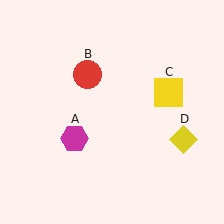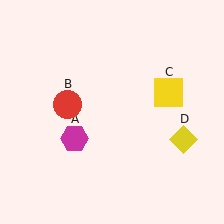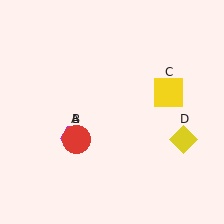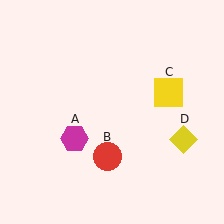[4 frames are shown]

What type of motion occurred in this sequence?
The red circle (object B) rotated counterclockwise around the center of the scene.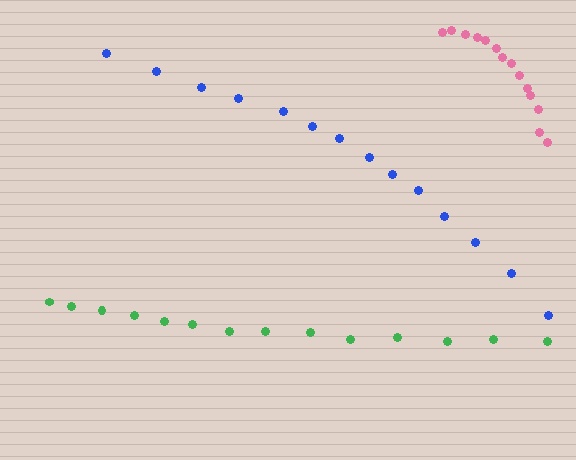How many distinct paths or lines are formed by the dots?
There are 3 distinct paths.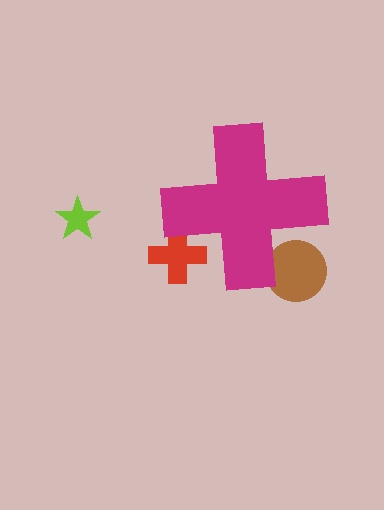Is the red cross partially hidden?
Yes, the red cross is partially hidden behind the magenta cross.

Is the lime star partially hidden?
No, the lime star is fully visible.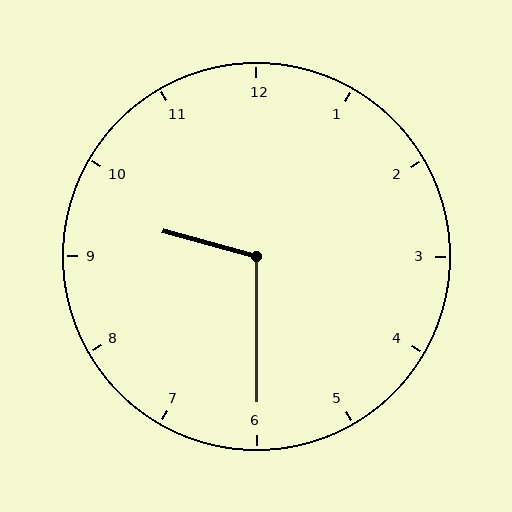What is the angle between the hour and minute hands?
Approximately 105 degrees.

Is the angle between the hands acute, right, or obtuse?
It is obtuse.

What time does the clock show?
9:30.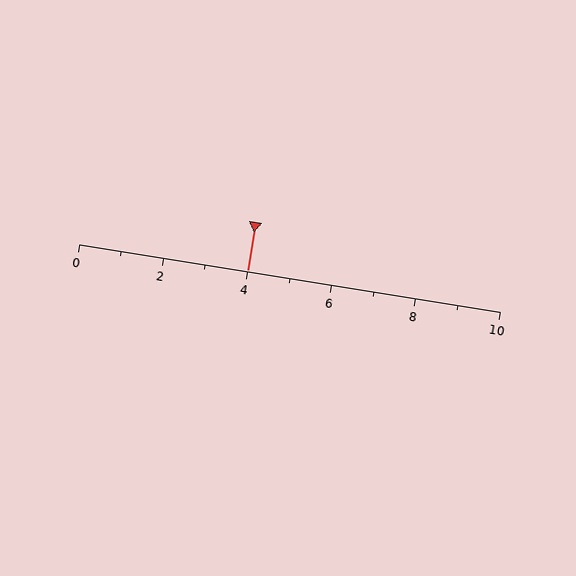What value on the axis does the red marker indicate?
The marker indicates approximately 4.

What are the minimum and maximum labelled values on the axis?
The axis runs from 0 to 10.